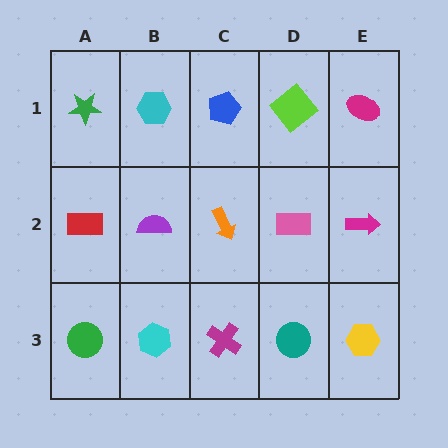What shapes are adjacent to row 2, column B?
A cyan hexagon (row 1, column B), a cyan hexagon (row 3, column B), a red rectangle (row 2, column A), an orange arrow (row 2, column C).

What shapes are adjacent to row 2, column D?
A lime diamond (row 1, column D), a teal circle (row 3, column D), an orange arrow (row 2, column C), a magenta arrow (row 2, column E).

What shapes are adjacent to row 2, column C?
A blue pentagon (row 1, column C), a magenta cross (row 3, column C), a purple semicircle (row 2, column B), a pink rectangle (row 2, column D).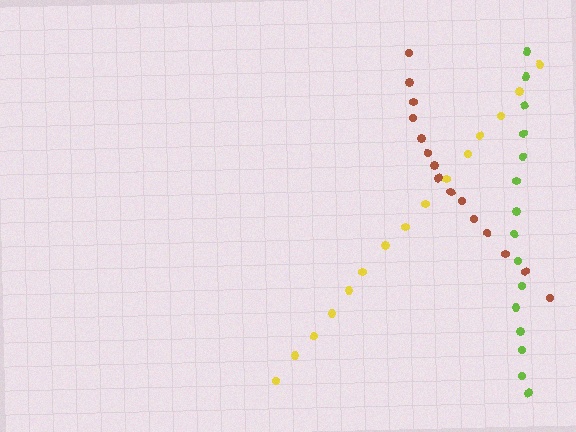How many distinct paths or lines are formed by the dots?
There are 3 distinct paths.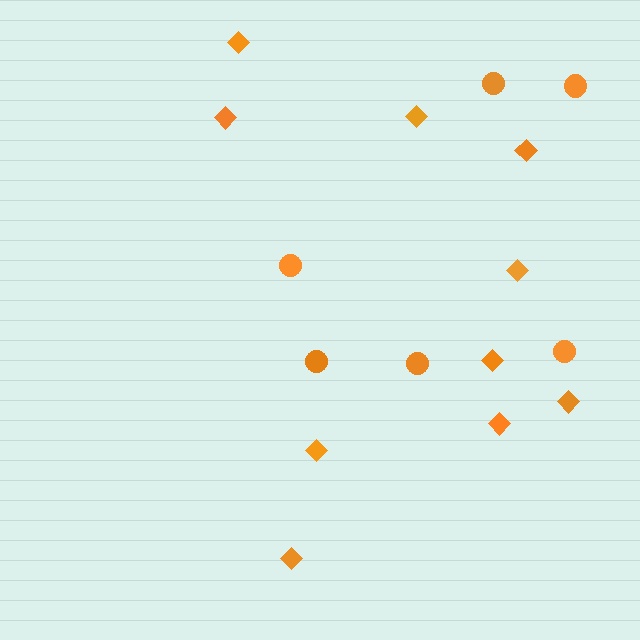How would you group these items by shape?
There are 2 groups: one group of diamonds (10) and one group of circles (6).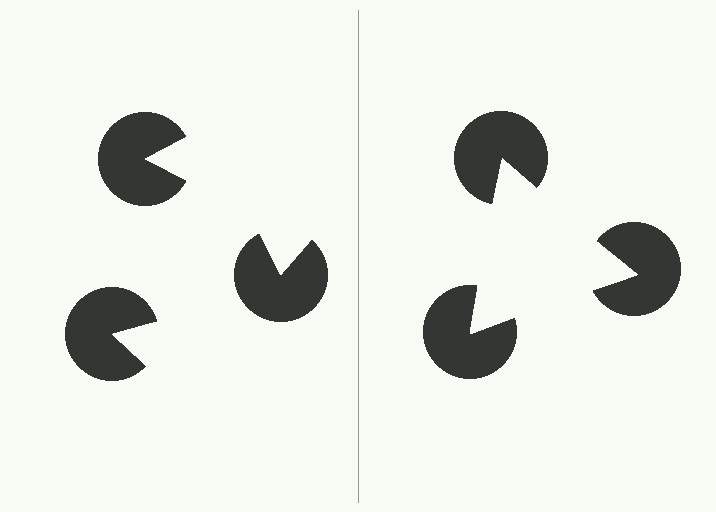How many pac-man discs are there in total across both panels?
6 — 3 on each side.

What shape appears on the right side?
An illusory triangle.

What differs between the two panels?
The pac-man discs are positioned identically on both sides; only the wedge orientations differ. On the right they align to a triangle; on the left they are misaligned.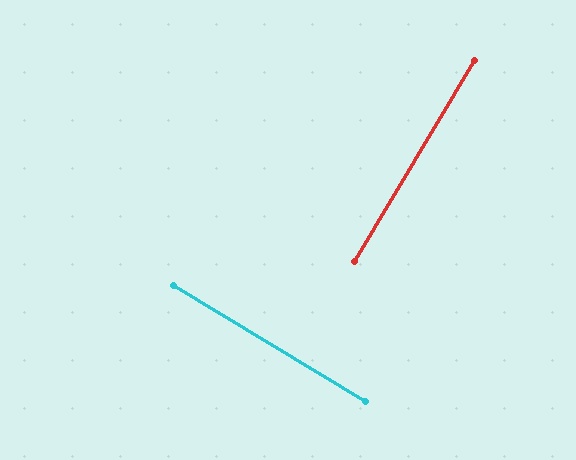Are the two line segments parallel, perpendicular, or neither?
Perpendicular — they meet at approximately 90°.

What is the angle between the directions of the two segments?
Approximately 90 degrees.